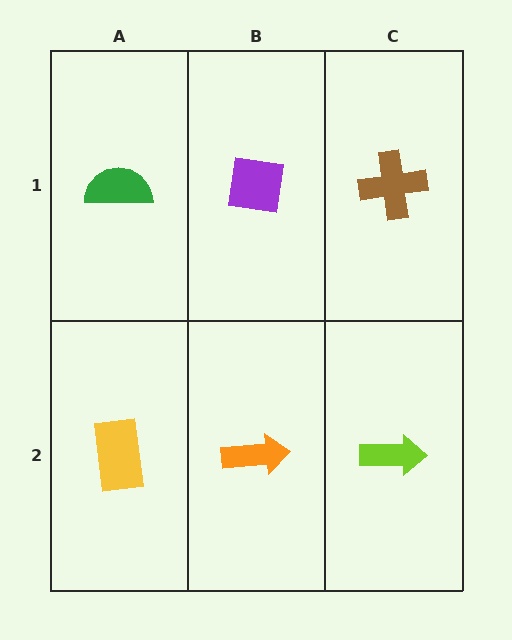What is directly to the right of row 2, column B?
A lime arrow.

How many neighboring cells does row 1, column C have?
2.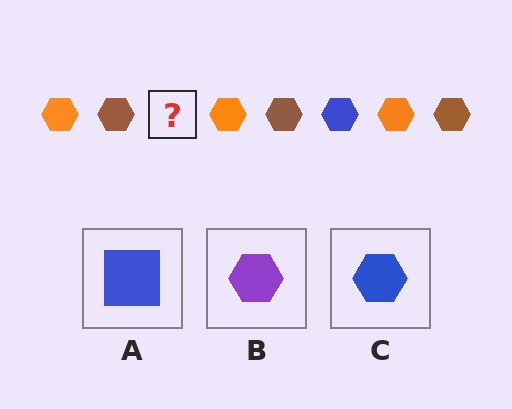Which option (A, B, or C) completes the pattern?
C.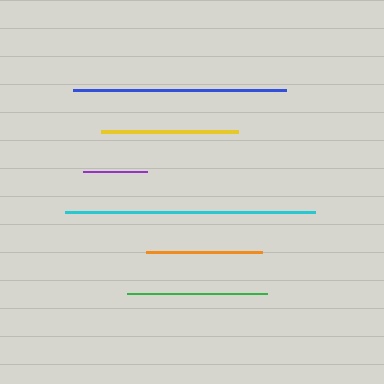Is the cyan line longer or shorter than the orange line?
The cyan line is longer than the orange line.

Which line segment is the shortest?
The purple line is the shortest at approximately 63 pixels.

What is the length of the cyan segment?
The cyan segment is approximately 250 pixels long.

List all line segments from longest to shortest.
From longest to shortest: cyan, blue, green, yellow, orange, purple.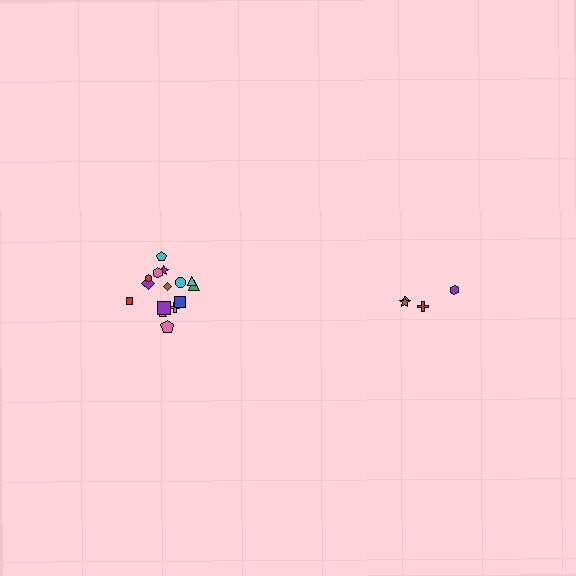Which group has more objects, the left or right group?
The left group.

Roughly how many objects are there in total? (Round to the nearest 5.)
Roughly 20 objects in total.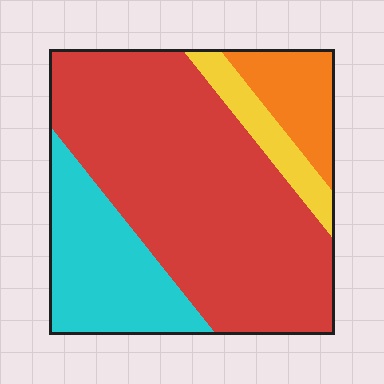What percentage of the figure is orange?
Orange takes up about one tenth (1/10) of the figure.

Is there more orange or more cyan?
Cyan.